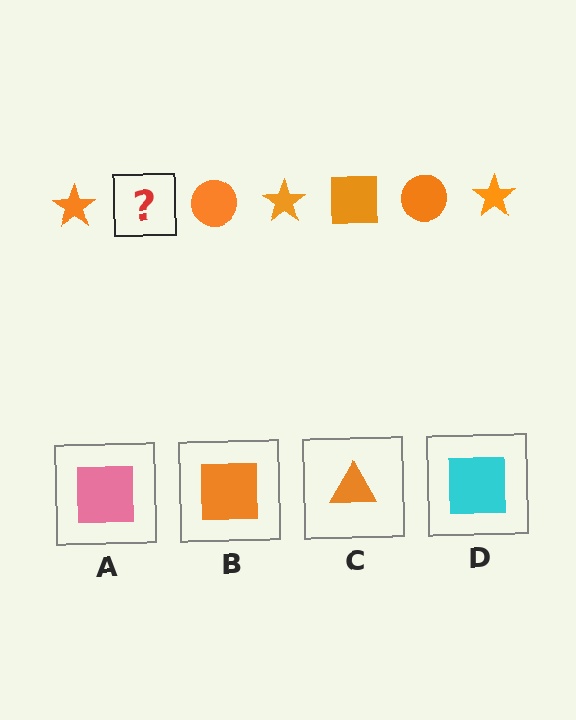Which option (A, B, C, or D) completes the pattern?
B.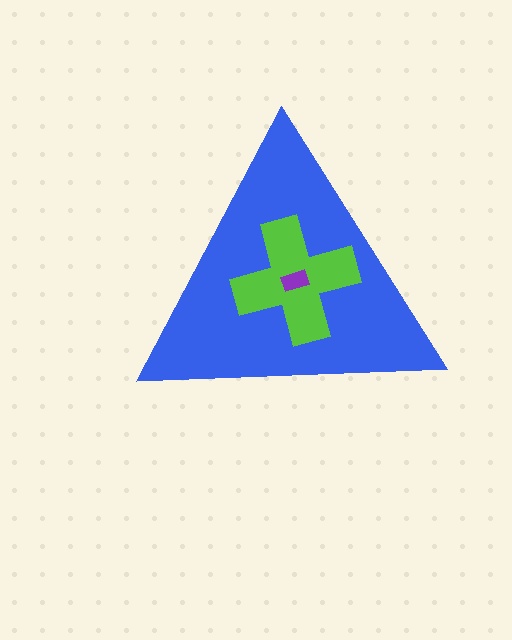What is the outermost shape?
The blue triangle.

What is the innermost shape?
The purple rectangle.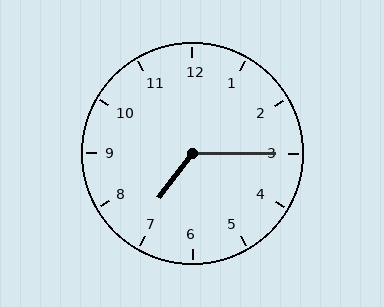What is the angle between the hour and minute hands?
Approximately 128 degrees.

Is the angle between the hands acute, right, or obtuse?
It is obtuse.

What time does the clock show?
7:15.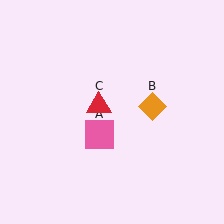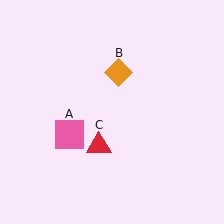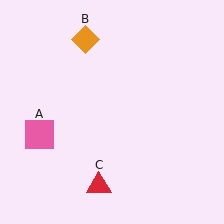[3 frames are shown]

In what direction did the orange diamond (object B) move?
The orange diamond (object B) moved up and to the left.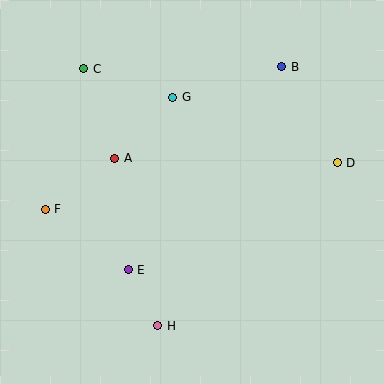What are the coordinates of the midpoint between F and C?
The midpoint between F and C is at (64, 139).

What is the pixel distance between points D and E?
The distance between D and E is 235 pixels.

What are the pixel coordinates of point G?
Point G is at (173, 97).